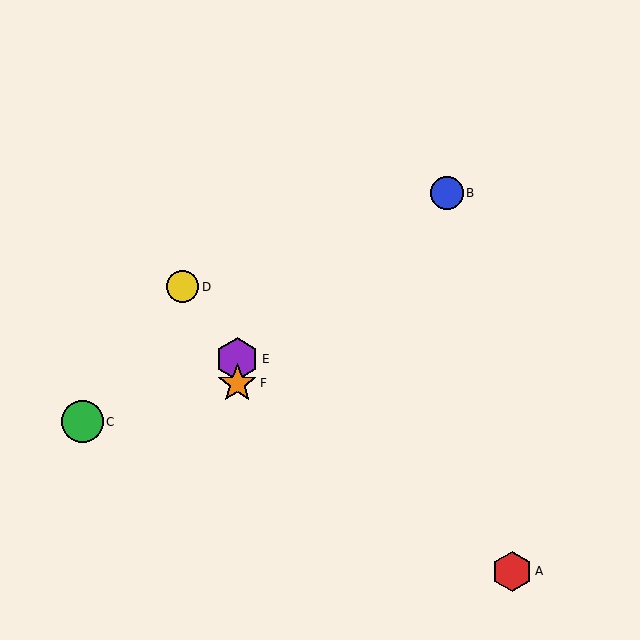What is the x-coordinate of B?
Object B is at x≈447.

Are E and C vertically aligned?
No, E is at x≈237 and C is at x≈82.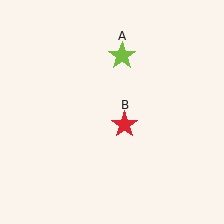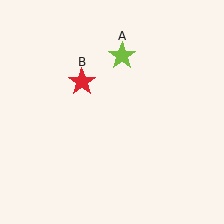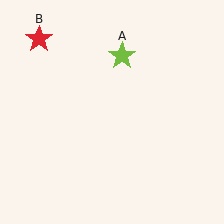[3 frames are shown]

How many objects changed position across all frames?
1 object changed position: red star (object B).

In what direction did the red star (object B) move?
The red star (object B) moved up and to the left.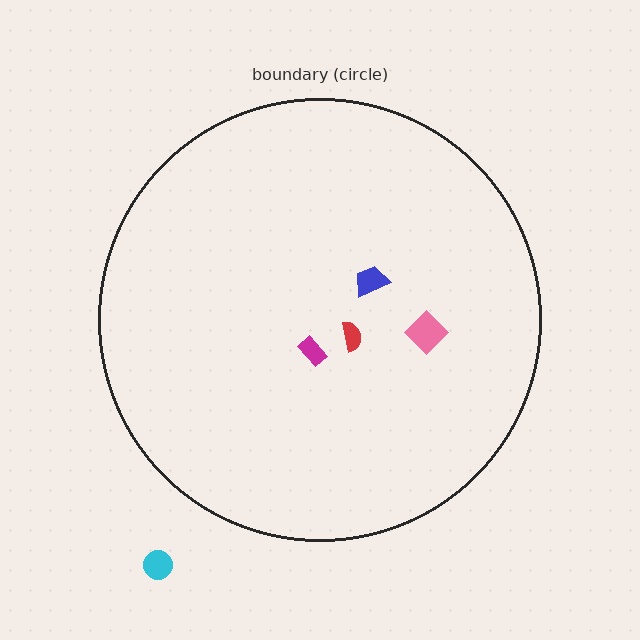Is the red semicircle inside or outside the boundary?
Inside.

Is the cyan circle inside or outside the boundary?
Outside.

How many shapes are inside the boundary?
4 inside, 1 outside.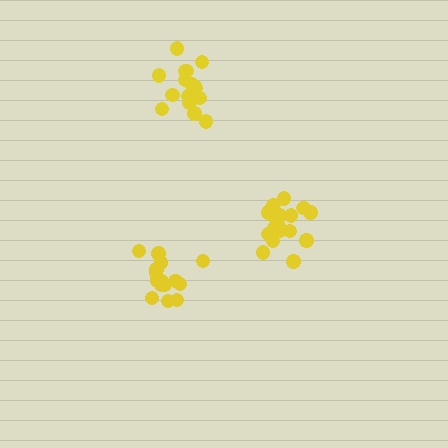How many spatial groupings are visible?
There are 3 spatial groupings.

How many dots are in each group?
Group 1: 16 dots, Group 2: 16 dots, Group 3: 20 dots (52 total).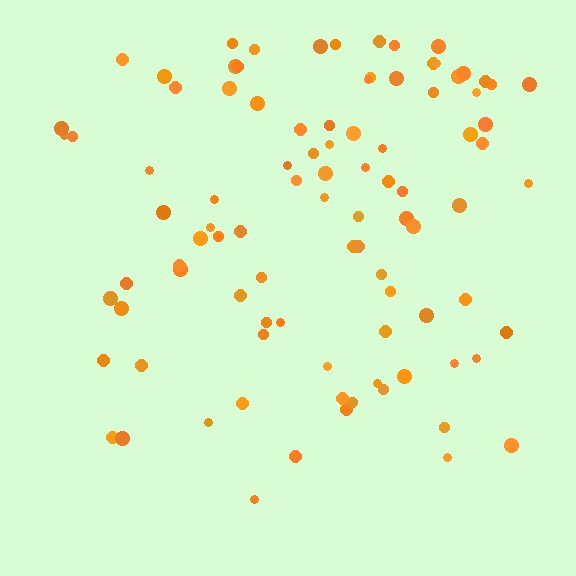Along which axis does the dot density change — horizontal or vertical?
Vertical.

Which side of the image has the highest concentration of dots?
The top.